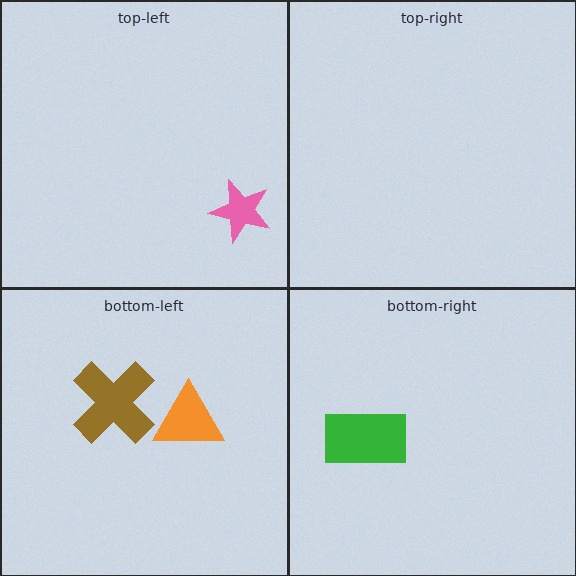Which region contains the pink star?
The top-left region.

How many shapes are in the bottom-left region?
2.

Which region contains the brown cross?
The bottom-left region.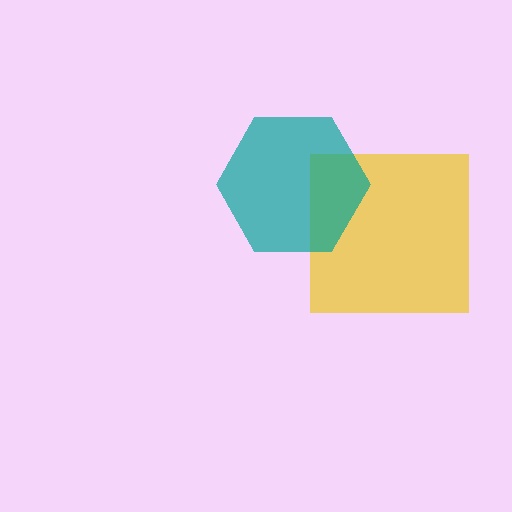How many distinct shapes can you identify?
There are 2 distinct shapes: a yellow square, a teal hexagon.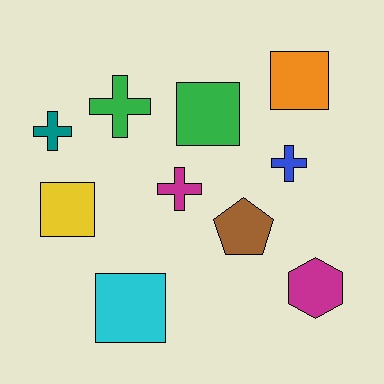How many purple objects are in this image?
There are no purple objects.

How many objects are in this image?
There are 10 objects.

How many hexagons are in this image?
There is 1 hexagon.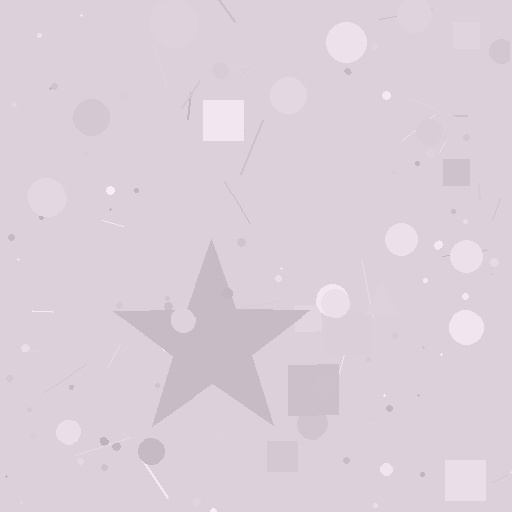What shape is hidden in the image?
A star is hidden in the image.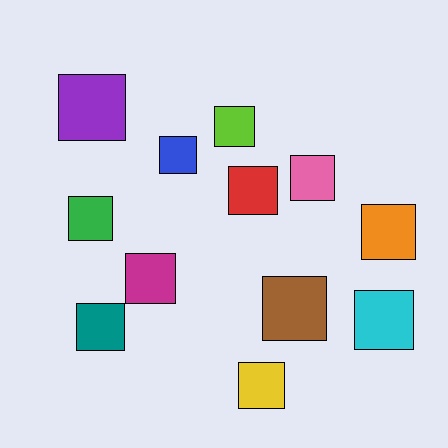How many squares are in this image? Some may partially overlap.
There are 12 squares.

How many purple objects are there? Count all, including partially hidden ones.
There is 1 purple object.